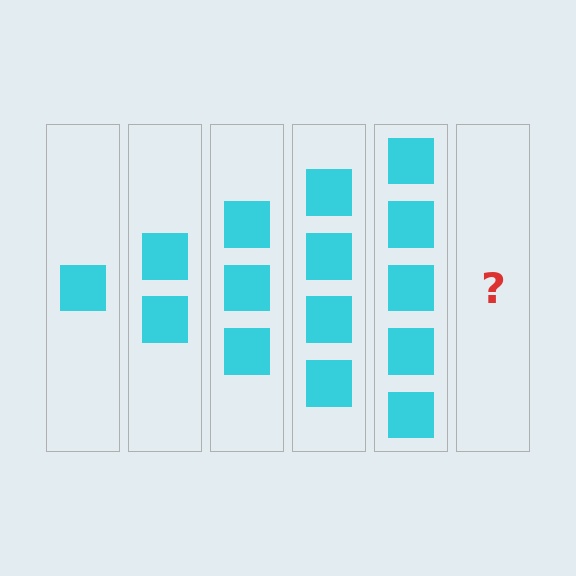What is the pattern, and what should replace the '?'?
The pattern is that each step adds one more square. The '?' should be 6 squares.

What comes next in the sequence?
The next element should be 6 squares.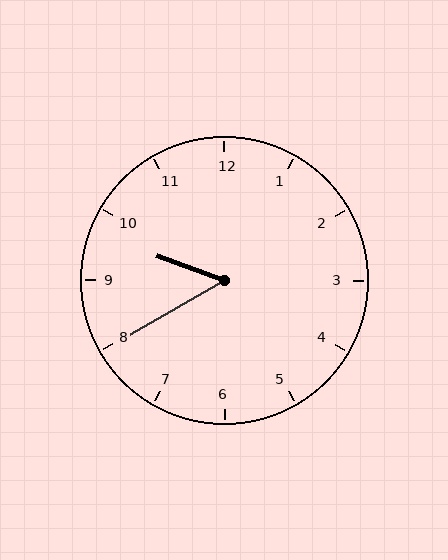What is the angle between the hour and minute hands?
Approximately 50 degrees.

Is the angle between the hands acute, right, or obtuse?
It is acute.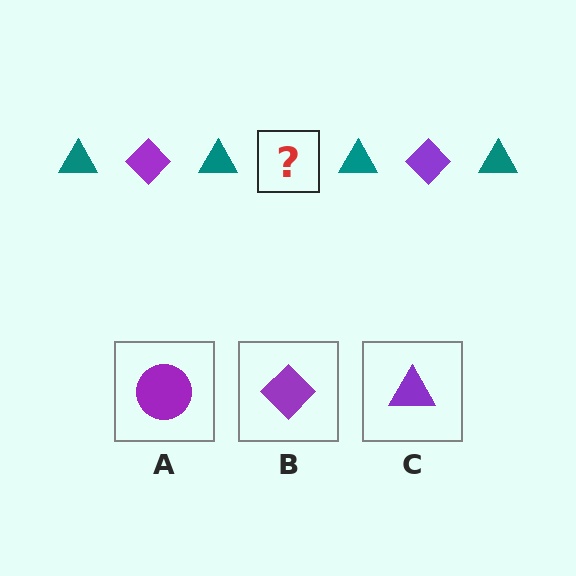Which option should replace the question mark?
Option B.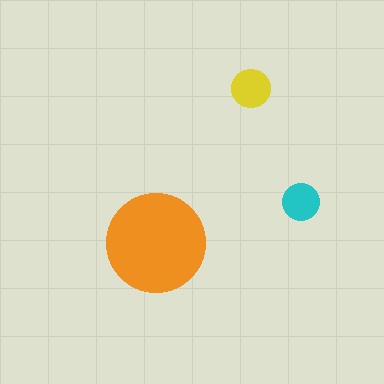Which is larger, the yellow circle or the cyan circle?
The yellow one.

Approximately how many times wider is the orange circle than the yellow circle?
About 2.5 times wider.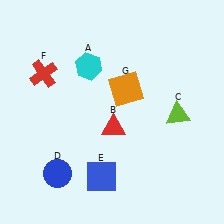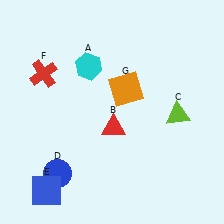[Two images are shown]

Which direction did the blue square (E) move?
The blue square (E) moved left.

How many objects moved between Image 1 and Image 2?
1 object moved between the two images.